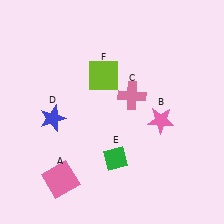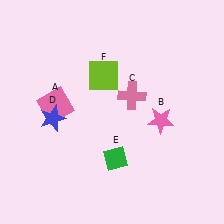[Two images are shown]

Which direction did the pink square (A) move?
The pink square (A) moved up.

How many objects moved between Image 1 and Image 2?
1 object moved between the two images.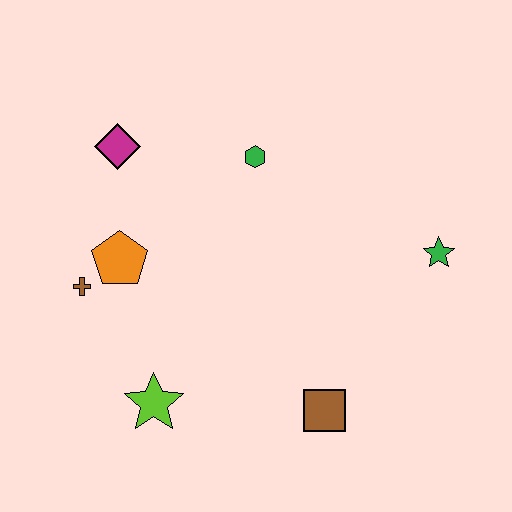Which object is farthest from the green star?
The brown cross is farthest from the green star.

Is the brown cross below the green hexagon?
Yes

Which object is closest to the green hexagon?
The magenta diamond is closest to the green hexagon.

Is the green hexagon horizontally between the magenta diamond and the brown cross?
No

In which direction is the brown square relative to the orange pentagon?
The brown square is to the right of the orange pentagon.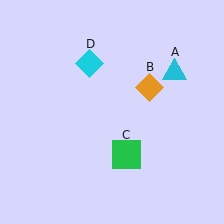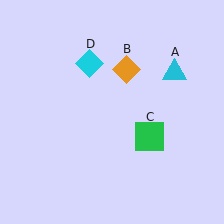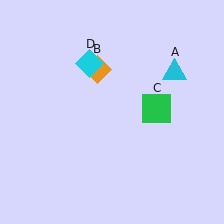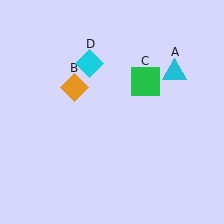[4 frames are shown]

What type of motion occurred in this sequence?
The orange diamond (object B), green square (object C) rotated counterclockwise around the center of the scene.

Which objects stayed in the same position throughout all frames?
Cyan triangle (object A) and cyan diamond (object D) remained stationary.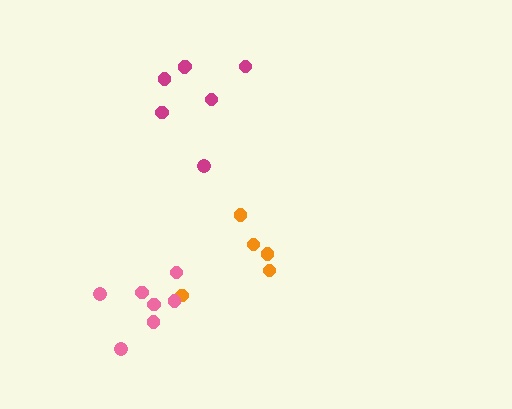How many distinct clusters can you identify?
There are 3 distinct clusters.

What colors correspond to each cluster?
The clusters are colored: magenta, orange, pink.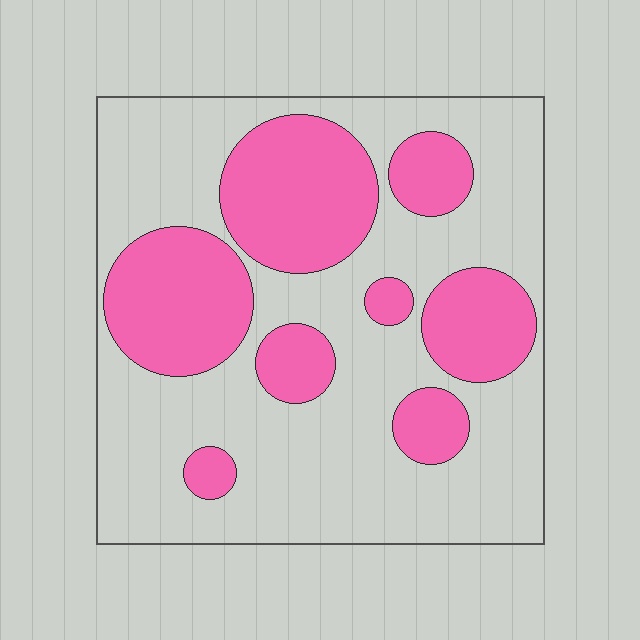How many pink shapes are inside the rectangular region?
8.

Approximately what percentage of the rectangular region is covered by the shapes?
Approximately 35%.